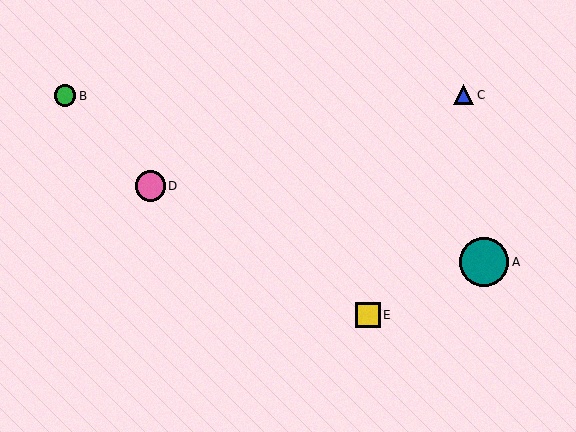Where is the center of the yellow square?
The center of the yellow square is at (368, 315).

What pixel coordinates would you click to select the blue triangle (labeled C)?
Click at (463, 95) to select the blue triangle C.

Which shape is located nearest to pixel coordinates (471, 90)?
The blue triangle (labeled C) at (463, 95) is nearest to that location.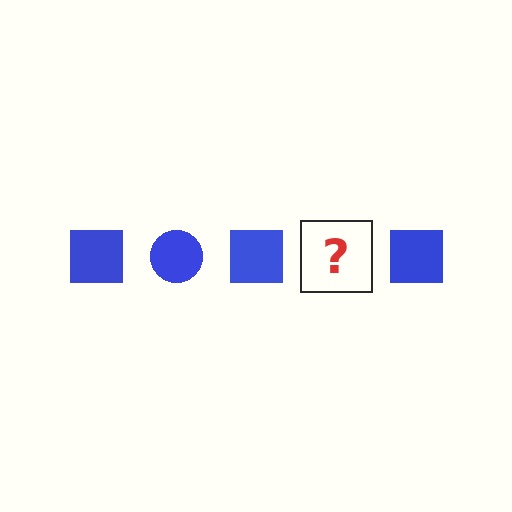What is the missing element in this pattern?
The missing element is a blue circle.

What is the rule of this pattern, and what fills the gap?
The rule is that the pattern cycles through square, circle shapes in blue. The gap should be filled with a blue circle.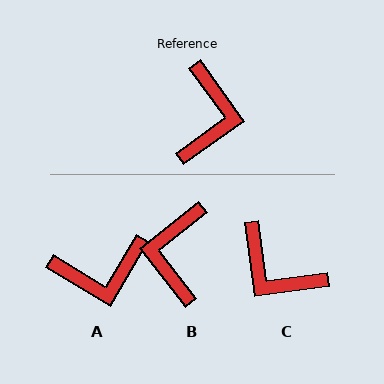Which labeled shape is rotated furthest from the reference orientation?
B, about 178 degrees away.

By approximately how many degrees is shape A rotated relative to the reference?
Approximately 67 degrees clockwise.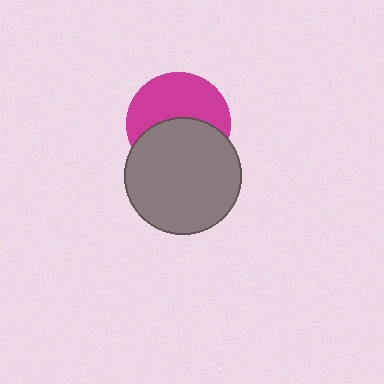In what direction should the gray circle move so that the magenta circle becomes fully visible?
The gray circle should move down. That is the shortest direction to clear the overlap and leave the magenta circle fully visible.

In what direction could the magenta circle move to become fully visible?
The magenta circle could move up. That would shift it out from behind the gray circle entirely.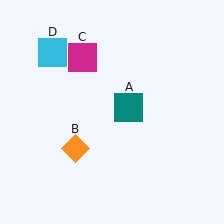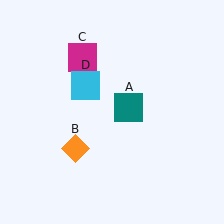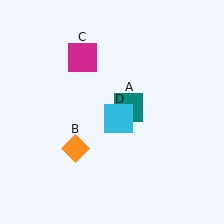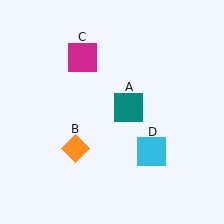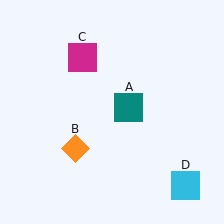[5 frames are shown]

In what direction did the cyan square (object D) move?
The cyan square (object D) moved down and to the right.